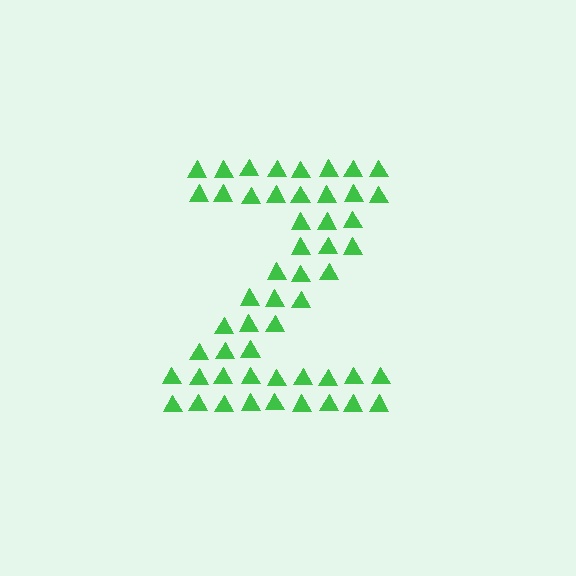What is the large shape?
The large shape is the letter Z.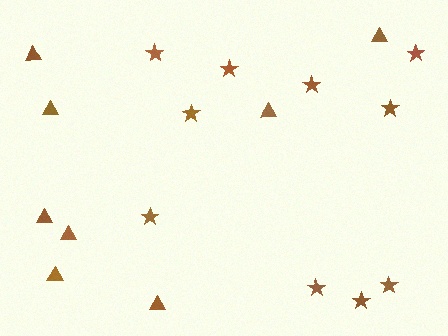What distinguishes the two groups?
There are 2 groups: one group of stars (10) and one group of triangles (8).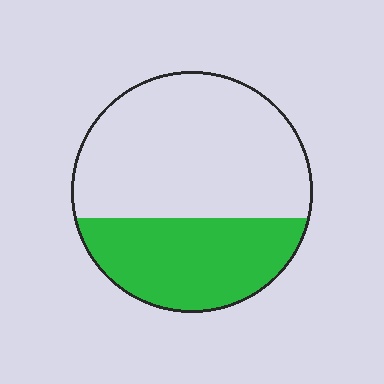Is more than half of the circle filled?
No.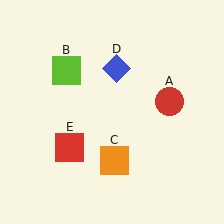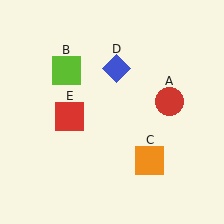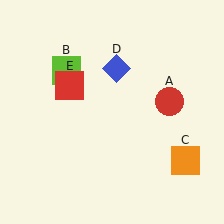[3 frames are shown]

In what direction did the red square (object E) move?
The red square (object E) moved up.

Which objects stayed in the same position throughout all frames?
Red circle (object A) and lime square (object B) and blue diamond (object D) remained stationary.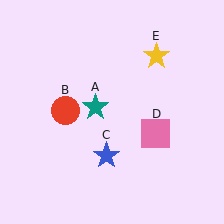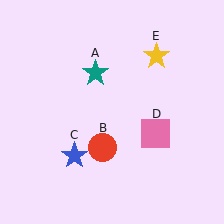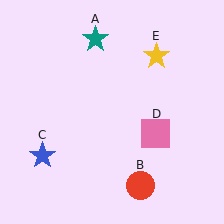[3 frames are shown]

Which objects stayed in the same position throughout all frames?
Pink square (object D) and yellow star (object E) remained stationary.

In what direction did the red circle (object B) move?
The red circle (object B) moved down and to the right.